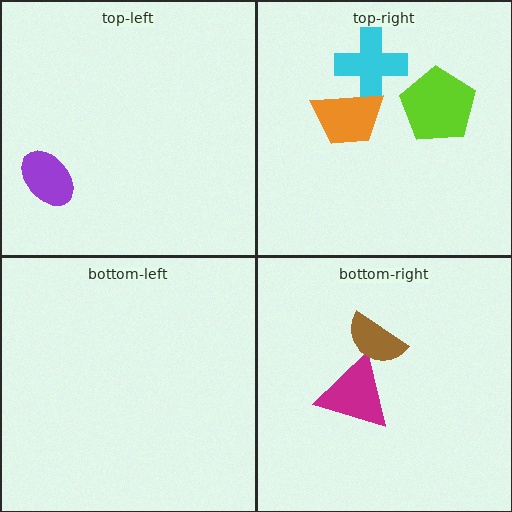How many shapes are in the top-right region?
3.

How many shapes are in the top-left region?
1.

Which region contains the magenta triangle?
The bottom-right region.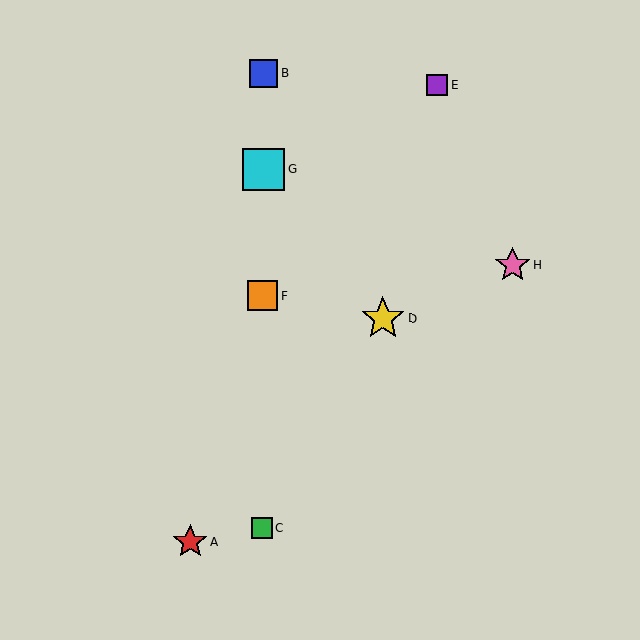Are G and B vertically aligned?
Yes, both are at x≈264.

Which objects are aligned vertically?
Objects B, C, F, G are aligned vertically.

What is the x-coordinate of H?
Object H is at x≈513.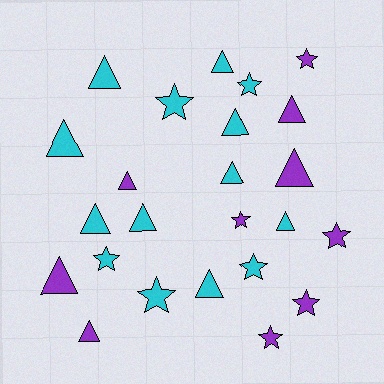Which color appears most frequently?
Cyan, with 14 objects.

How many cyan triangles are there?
There are 9 cyan triangles.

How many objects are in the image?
There are 24 objects.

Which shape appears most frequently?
Triangle, with 14 objects.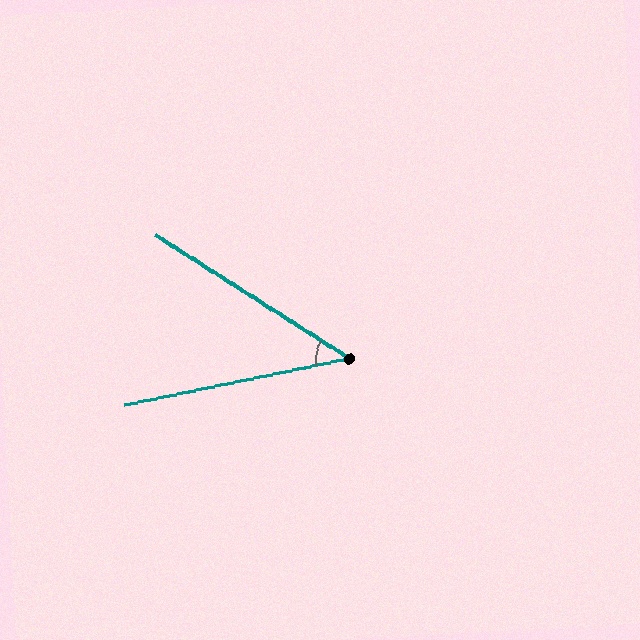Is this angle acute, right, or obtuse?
It is acute.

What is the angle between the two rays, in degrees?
Approximately 44 degrees.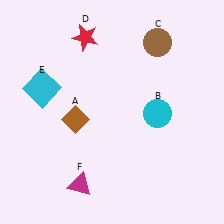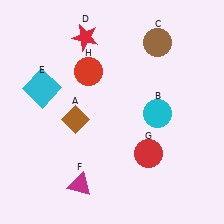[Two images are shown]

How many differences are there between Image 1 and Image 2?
There are 2 differences between the two images.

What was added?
A red circle (G), a red circle (H) were added in Image 2.